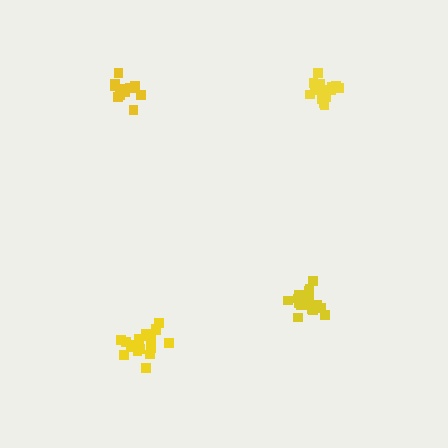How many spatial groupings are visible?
There are 4 spatial groupings.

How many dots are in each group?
Group 1: 15 dots, Group 2: 16 dots, Group 3: 19 dots, Group 4: 18 dots (68 total).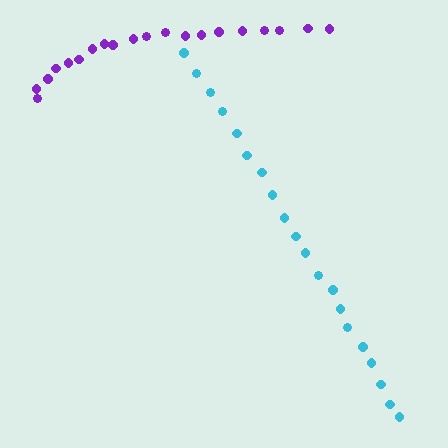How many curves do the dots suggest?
There are 2 distinct paths.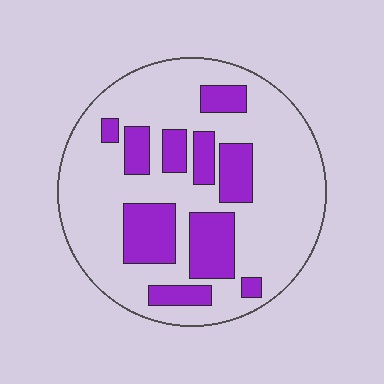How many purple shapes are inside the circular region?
10.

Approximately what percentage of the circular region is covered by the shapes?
Approximately 25%.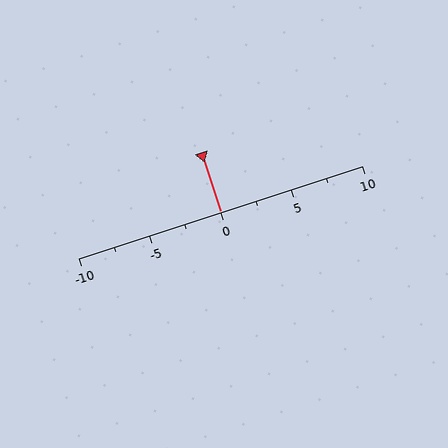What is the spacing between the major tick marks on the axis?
The major ticks are spaced 5 apart.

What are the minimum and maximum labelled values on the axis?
The axis runs from -10 to 10.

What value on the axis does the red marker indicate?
The marker indicates approximately 0.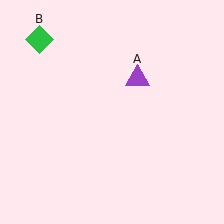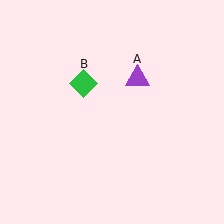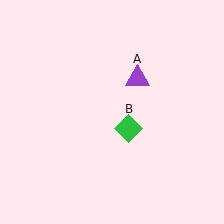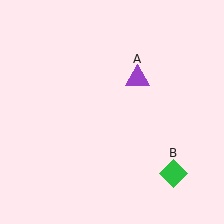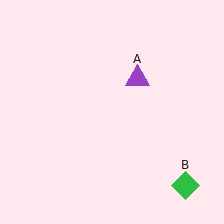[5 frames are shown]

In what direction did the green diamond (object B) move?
The green diamond (object B) moved down and to the right.